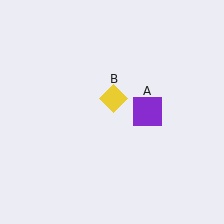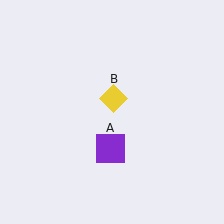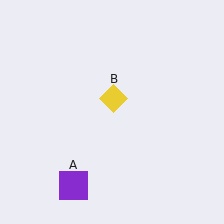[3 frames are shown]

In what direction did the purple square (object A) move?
The purple square (object A) moved down and to the left.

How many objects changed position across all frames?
1 object changed position: purple square (object A).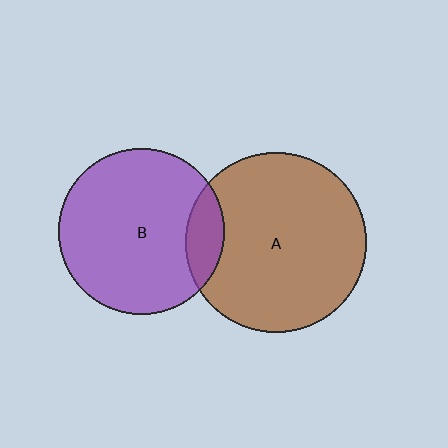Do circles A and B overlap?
Yes.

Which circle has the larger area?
Circle A (brown).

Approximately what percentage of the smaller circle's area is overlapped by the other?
Approximately 15%.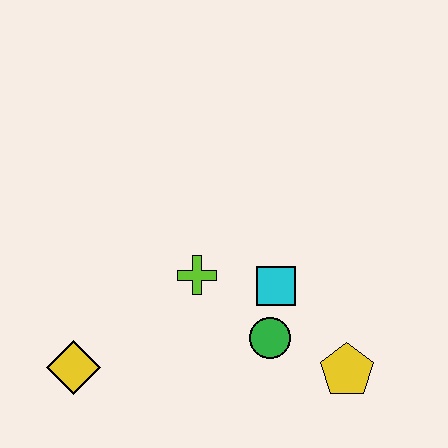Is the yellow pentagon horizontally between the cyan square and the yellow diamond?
No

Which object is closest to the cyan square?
The green circle is closest to the cyan square.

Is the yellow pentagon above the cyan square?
No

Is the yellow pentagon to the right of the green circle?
Yes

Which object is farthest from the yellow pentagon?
The yellow diamond is farthest from the yellow pentagon.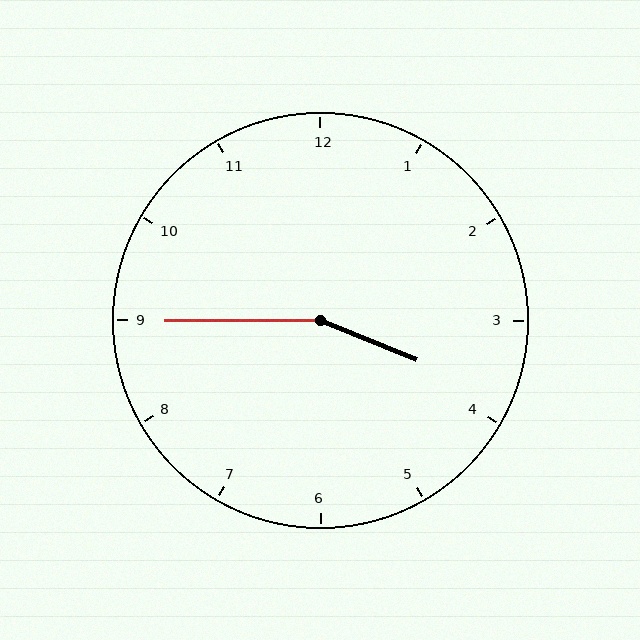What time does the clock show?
3:45.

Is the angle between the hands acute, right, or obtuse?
It is obtuse.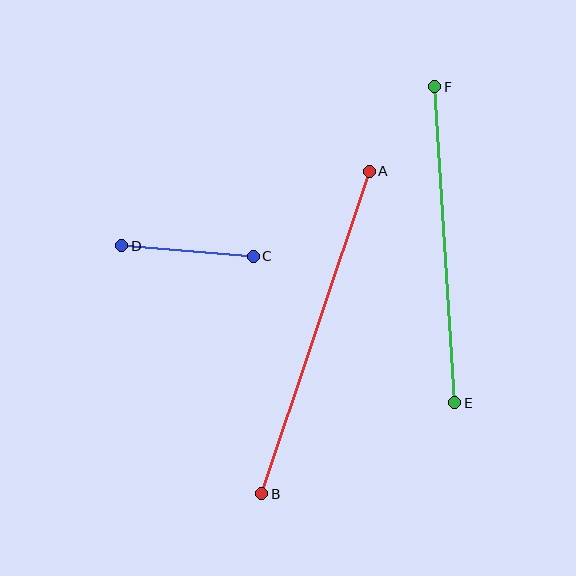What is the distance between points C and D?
The distance is approximately 132 pixels.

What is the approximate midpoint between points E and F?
The midpoint is at approximately (445, 245) pixels.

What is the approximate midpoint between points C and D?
The midpoint is at approximately (188, 251) pixels.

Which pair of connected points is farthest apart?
Points A and B are farthest apart.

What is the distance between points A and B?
The distance is approximately 340 pixels.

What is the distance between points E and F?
The distance is approximately 317 pixels.